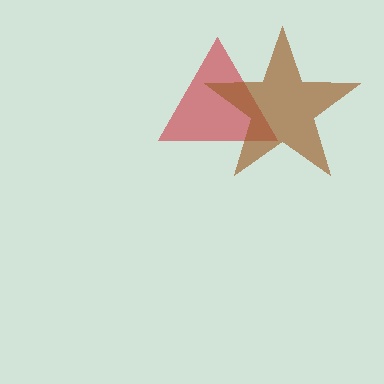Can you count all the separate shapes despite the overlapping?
Yes, there are 2 separate shapes.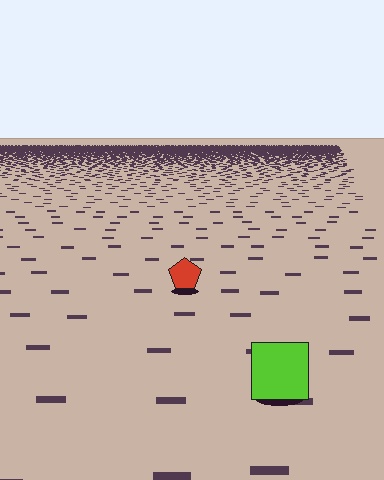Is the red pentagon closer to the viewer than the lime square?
No. The lime square is closer — you can tell from the texture gradient: the ground texture is coarser near it.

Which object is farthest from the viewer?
The red pentagon is farthest from the viewer. It appears smaller and the ground texture around it is denser.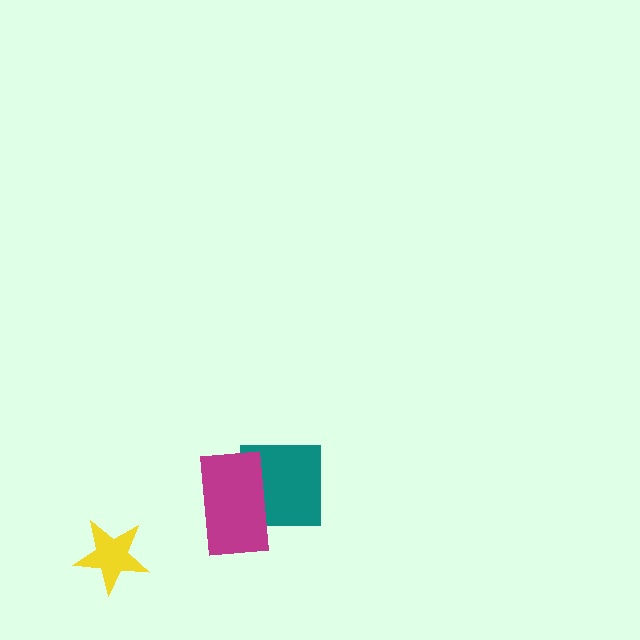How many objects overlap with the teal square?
1 object overlaps with the teal square.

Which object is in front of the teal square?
The magenta rectangle is in front of the teal square.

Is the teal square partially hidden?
Yes, it is partially covered by another shape.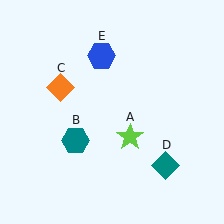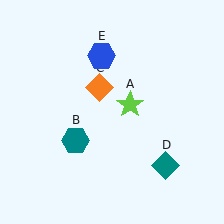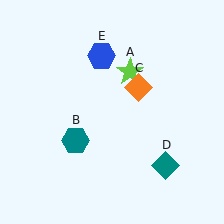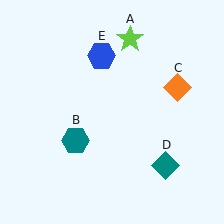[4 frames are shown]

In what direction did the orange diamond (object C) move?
The orange diamond (object C) moved right.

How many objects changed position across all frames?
2 objects changed position: lime star (object A), orange diamond (object C).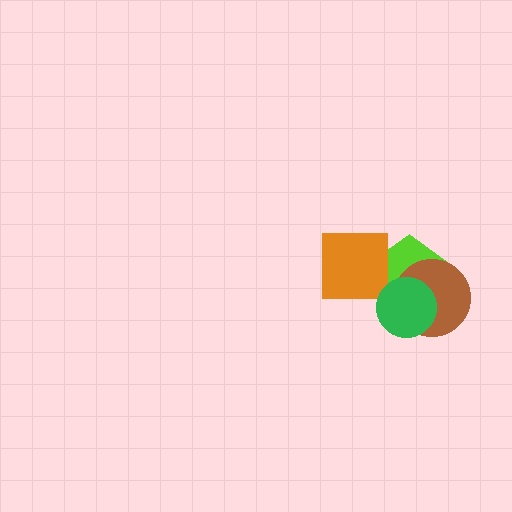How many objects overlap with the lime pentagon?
3 objects overlap with the lime pentagon.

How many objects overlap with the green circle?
2 objects overlap with the green circle.